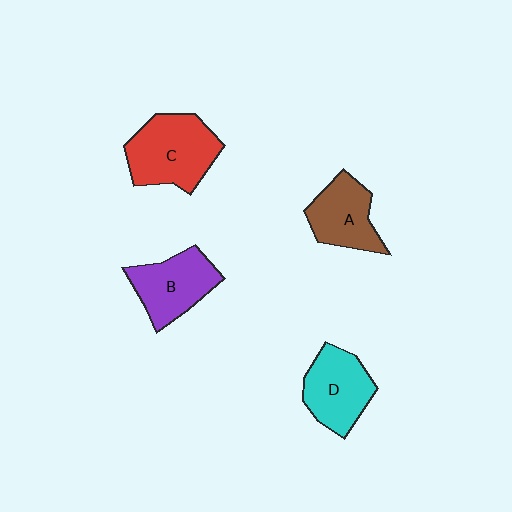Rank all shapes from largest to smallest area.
From largest to smallest: C (red), B (purple), D (cyan), A (brown).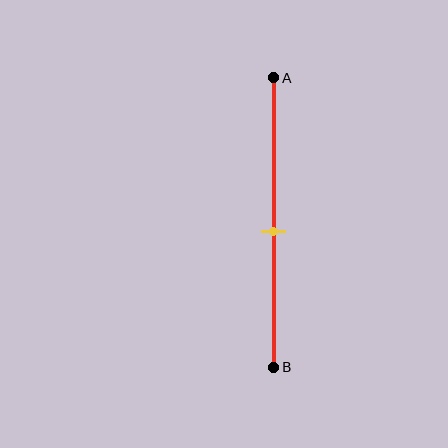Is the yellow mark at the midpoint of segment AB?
Yes, the mark is approximately at the midpoint.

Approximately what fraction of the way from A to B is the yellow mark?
The yellow mark is approximately 55% of the way from A to B.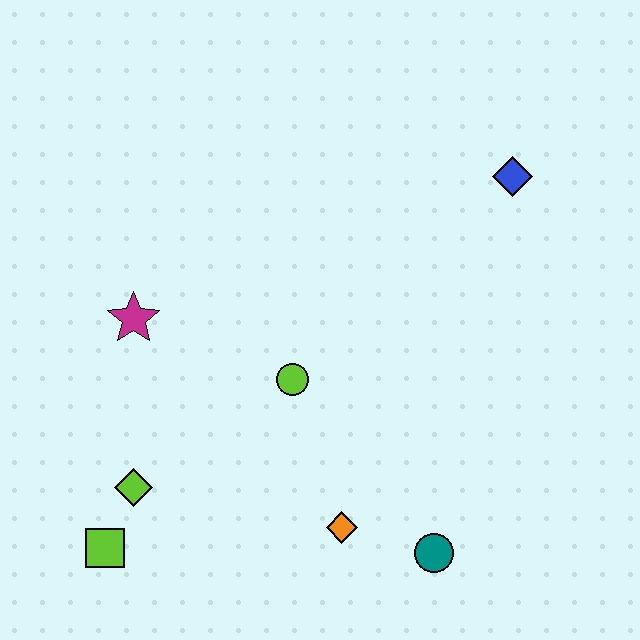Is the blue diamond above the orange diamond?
Yes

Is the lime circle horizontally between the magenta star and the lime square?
No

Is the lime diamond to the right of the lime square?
Yes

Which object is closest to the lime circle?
The orange diamond is closest to the lime circle.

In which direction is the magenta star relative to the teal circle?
The magenta star is to the left of the teal circle.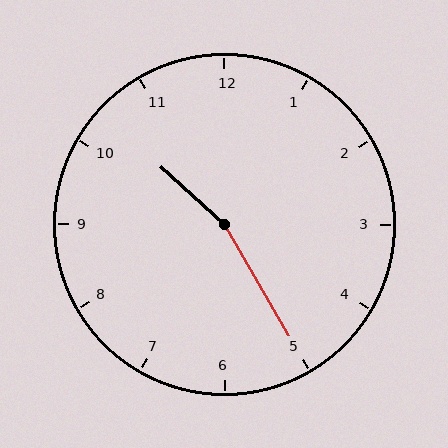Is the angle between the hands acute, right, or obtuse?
It is obtuse.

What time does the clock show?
10:25.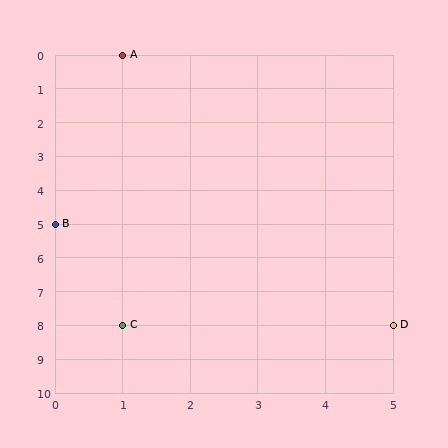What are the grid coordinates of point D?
Point D is at grid coordinates (5, 8).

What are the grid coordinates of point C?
Point C is at grid coordinates (1, 8).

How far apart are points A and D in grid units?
Points A and D are 4 columns and 8 rows apart (about 8.9 grid units diagonally).